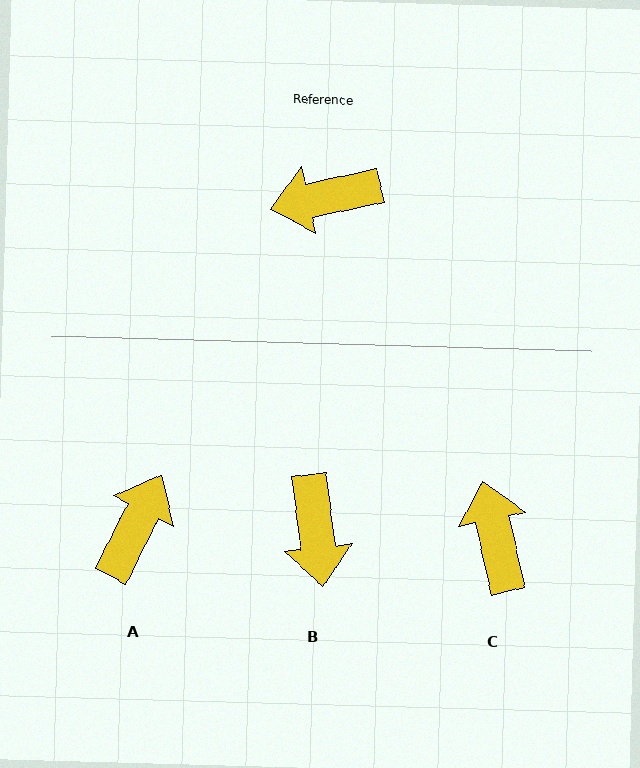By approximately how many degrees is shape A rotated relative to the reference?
Approximately 129 degrees clockwise.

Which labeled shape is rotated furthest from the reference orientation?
A, about 129 degrees away.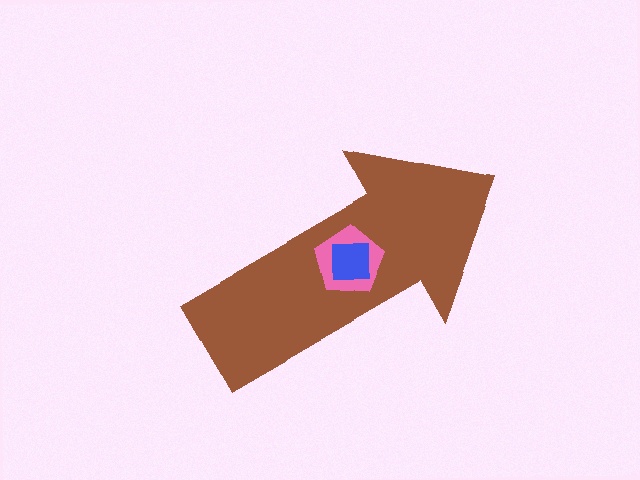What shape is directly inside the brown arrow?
The pink pentagon.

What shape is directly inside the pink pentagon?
The blue square.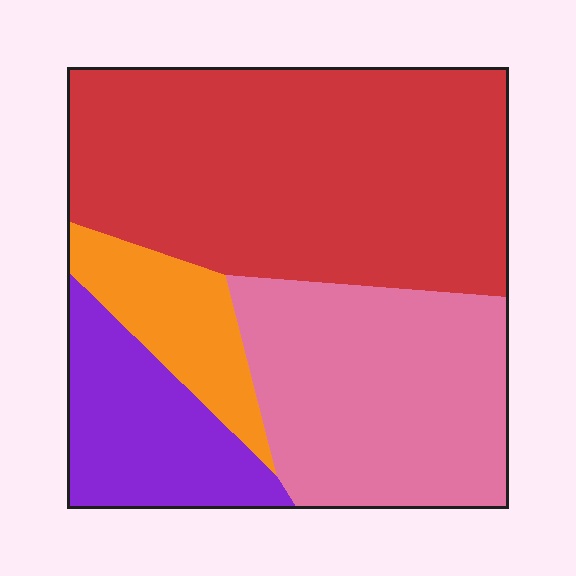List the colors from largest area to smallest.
From largest to smallest: red, pink, purple, orange.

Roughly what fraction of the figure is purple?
Purple covers 15% of the figure.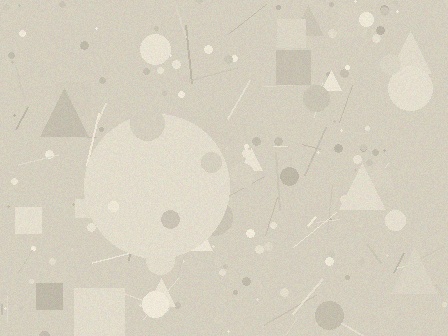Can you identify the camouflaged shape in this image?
The camouflaged shape is a circle.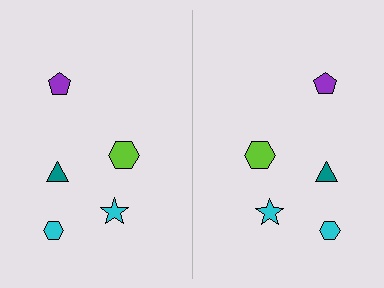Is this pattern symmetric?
Yes, this pattern has bilateral (reflection) symmetry.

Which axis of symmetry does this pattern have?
The pattern has a vertical axis of symmetry running through the center of the image.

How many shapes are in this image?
There are 10 shapes in this image.